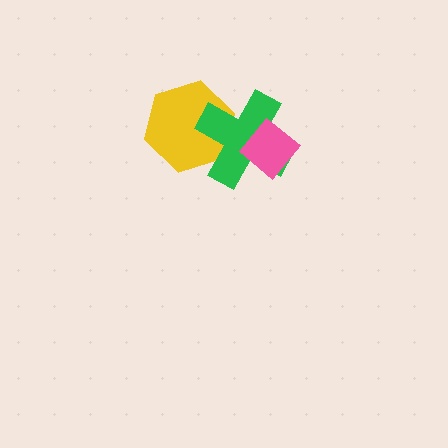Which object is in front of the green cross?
The pink diamond is in front of the green cross.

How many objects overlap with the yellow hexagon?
1 object overlaps with the yellow hexagon.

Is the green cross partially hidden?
Yes, it is partially covered by another shape.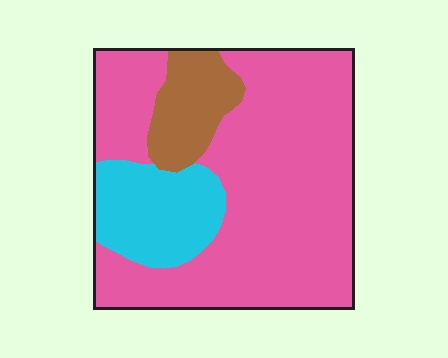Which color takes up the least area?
Brown, at roughly 10%.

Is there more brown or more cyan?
Cyan.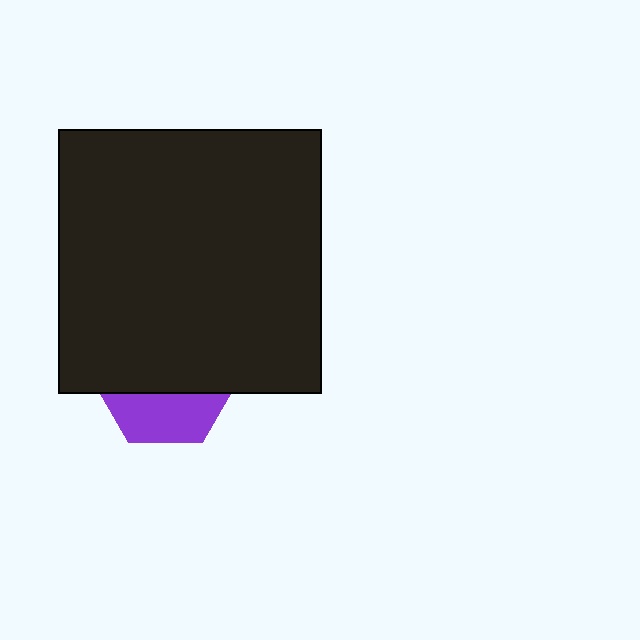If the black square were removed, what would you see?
You would see the complete purple hexagon.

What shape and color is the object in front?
The object in front is a black square.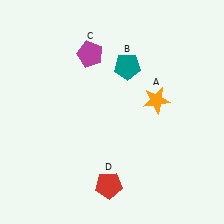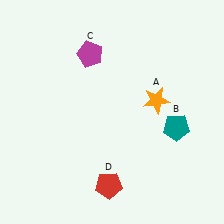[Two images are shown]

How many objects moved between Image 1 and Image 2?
1 object moved between the two images.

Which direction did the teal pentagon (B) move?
The teal pentagon (B) moved down.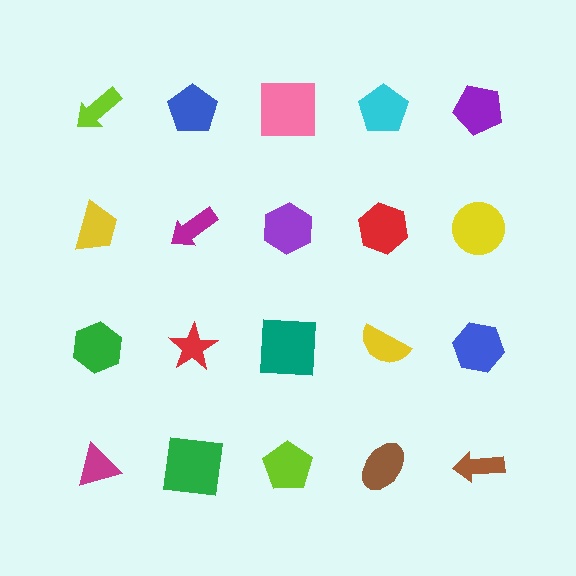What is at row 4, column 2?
A green square.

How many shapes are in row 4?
5 shapes.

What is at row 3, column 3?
A teal square.